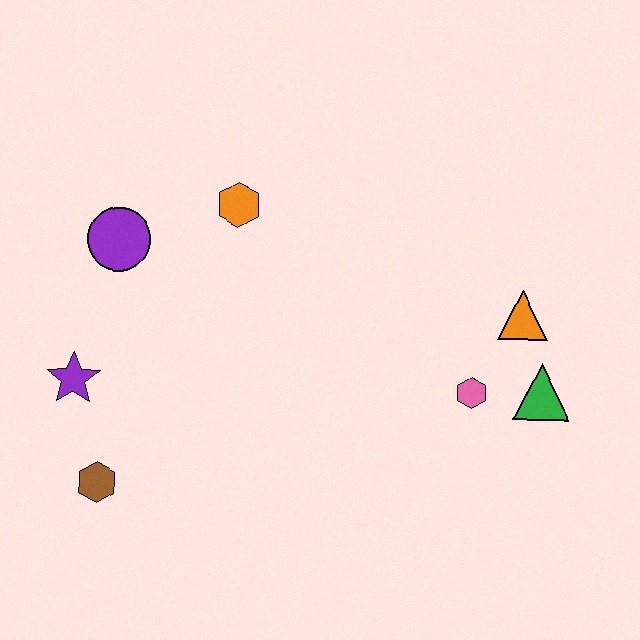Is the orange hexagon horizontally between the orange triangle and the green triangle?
No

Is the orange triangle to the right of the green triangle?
No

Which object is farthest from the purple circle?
The green triangle is farthest from the purple circle.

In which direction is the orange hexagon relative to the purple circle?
The orange hexagon is to the right of the purple circle.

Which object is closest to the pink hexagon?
The green triangle is closest to the pink hexagon.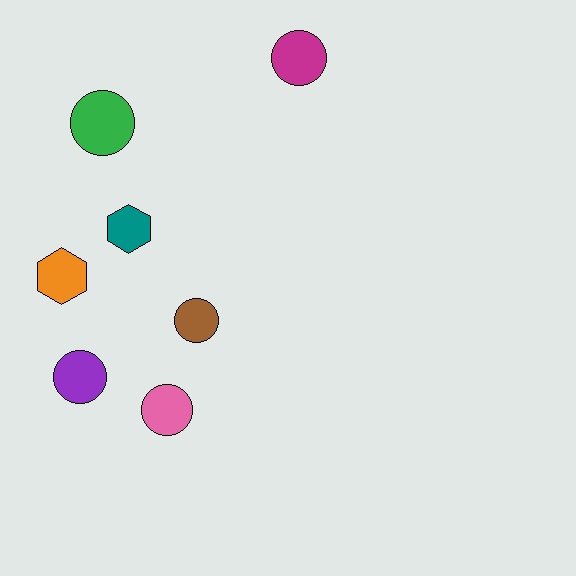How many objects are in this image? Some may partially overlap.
There are 7 objects.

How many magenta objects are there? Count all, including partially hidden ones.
There is 1 magenta object.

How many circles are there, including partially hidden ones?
There are 5 circles.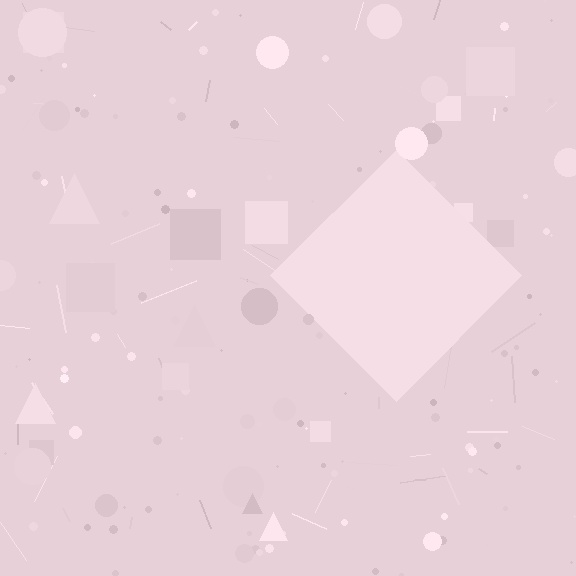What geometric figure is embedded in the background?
A diamond is embedded in the background.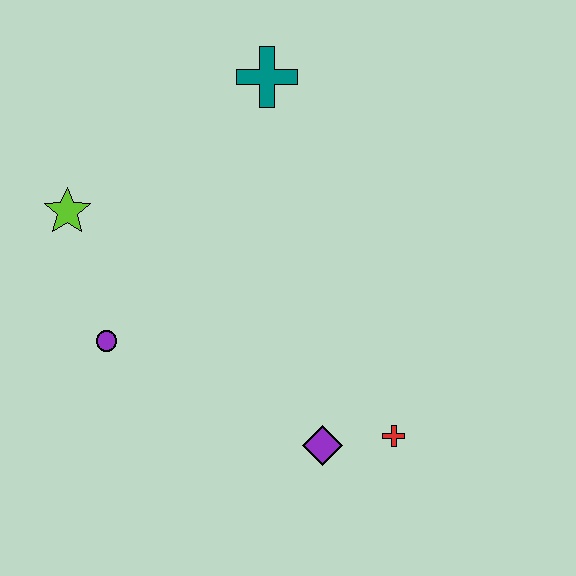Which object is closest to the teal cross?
The lime star is closest to the teal cross.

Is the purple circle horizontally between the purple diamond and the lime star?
Yes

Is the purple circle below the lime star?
Yes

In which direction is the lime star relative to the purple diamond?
The lime star is to the left of the purple diamond.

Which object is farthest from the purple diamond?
The teal cross is farthest from the purple diamond.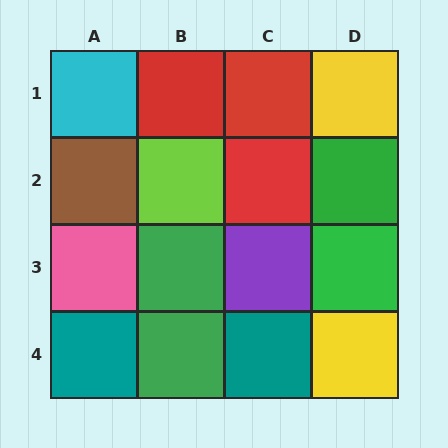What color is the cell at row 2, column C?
Red.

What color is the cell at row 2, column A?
Brown.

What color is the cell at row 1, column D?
Yellow.